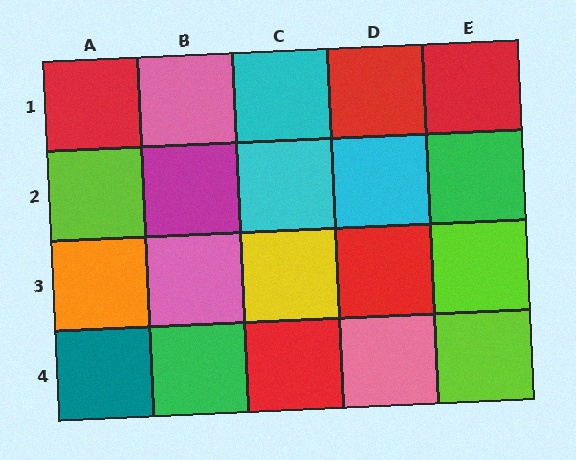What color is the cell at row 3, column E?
Lime.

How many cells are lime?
3 cells are lime.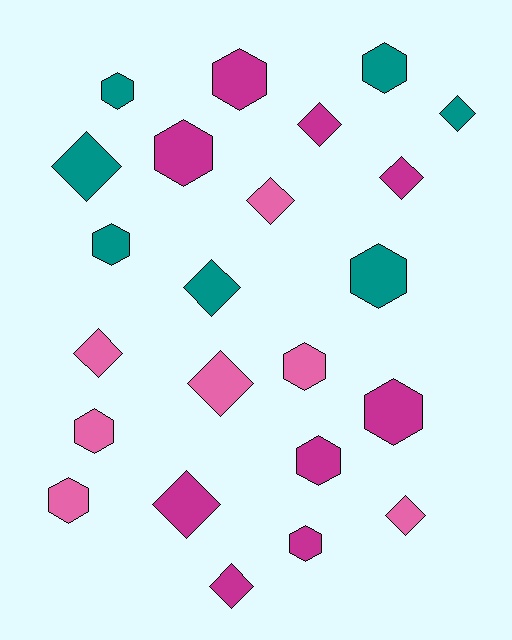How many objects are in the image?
There are 23 objects.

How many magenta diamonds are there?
There are 4 magenta diamonds.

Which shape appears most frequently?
Hexagon, with 12 objects.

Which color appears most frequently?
Magenta, with 9 objects.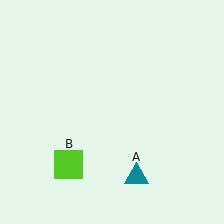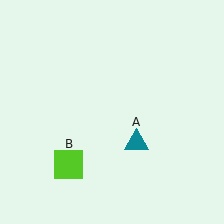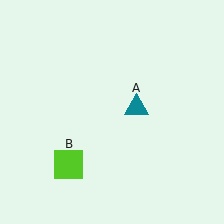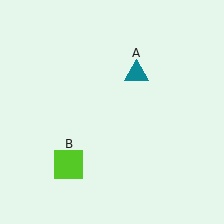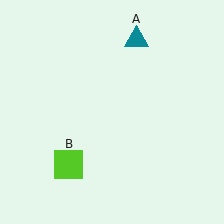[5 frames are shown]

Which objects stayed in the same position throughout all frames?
Lime square (object B) remained stationary.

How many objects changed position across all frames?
1 object changed position: teal triangle (object A).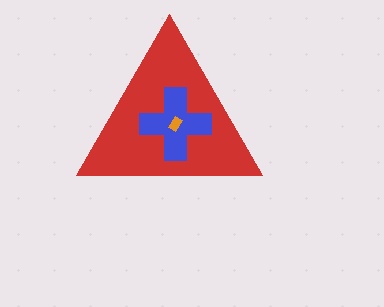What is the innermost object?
The orange rectangle.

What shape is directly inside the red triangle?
The blue cross.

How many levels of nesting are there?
3.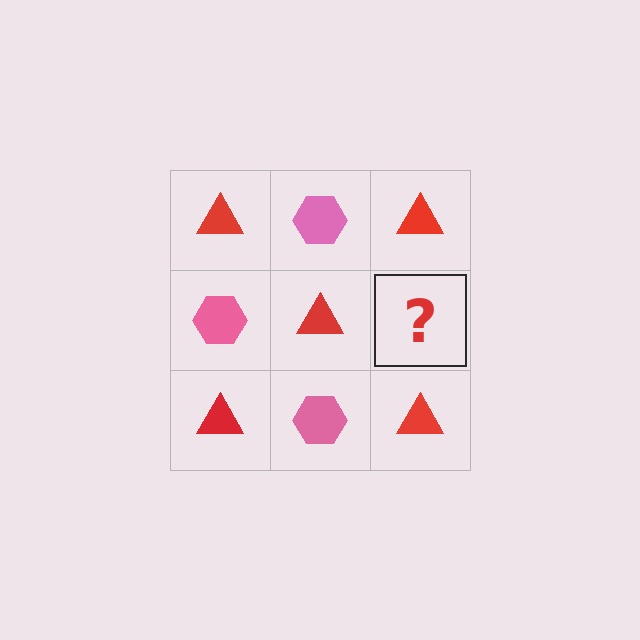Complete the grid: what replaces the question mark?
The question mark should be replaced with a pink hexagon.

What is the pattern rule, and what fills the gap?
The rule is that it alternates red triangle and pink hexagon in a checkerboard pattern. The gap should be filled with a pink hexagon.